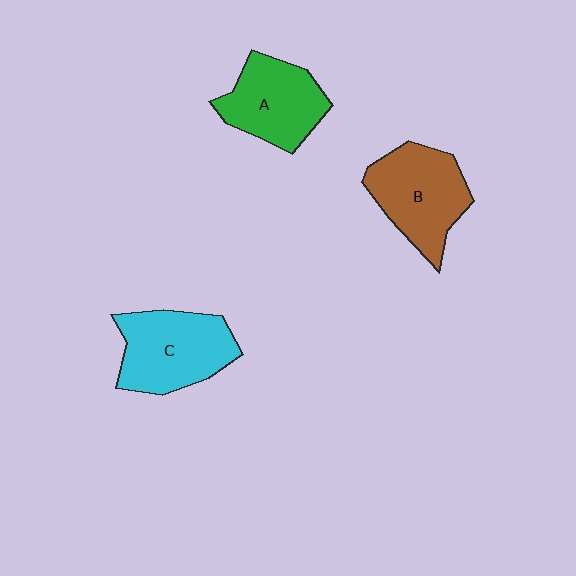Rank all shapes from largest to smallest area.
From largest to smallest: C (cyan), B (brown), A (green).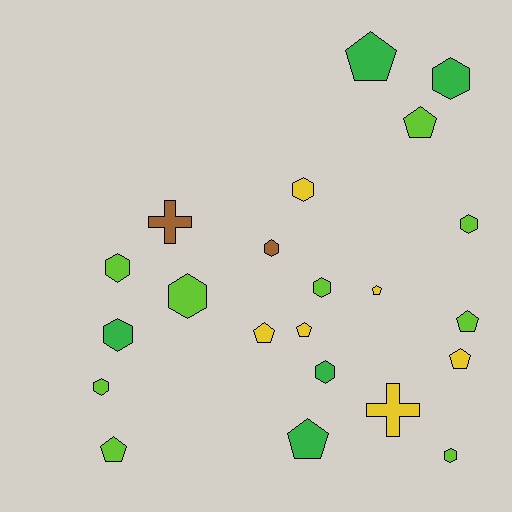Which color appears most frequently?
Lime, with 9 objects.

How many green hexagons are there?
There are 3 green hexagons.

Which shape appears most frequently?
Hexagon, with 11 objects.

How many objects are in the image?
There are 22 objects.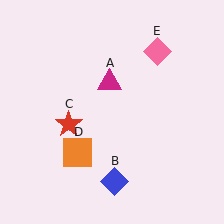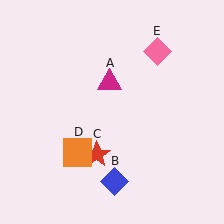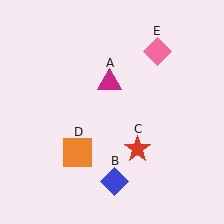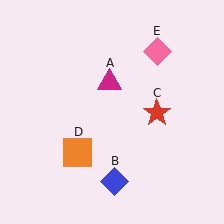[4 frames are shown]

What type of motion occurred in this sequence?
The red star (object C) rotated counterclockwise around the center of the scene.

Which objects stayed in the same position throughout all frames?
Magenta triangle (object A) and blue diamond (object B) and orange square (object D) and pink diamond (object E) remained stationary.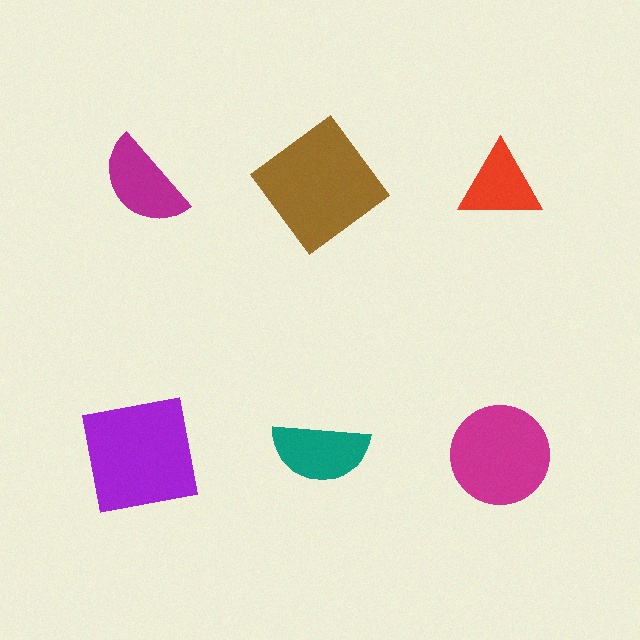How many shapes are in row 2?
3 shapes.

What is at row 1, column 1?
A magenta semicircle.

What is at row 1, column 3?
A red triangle.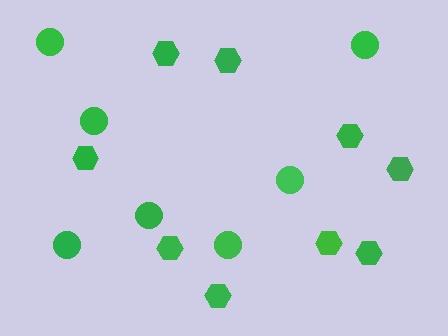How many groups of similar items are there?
There are 2 groups: one group of hexagons (9) and one group of circles (7).